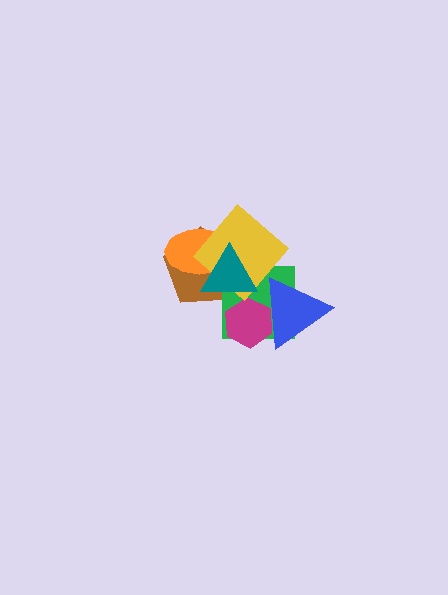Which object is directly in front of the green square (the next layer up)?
The magenta hexagon is directly in front of the green square.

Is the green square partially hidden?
Yes, it is partially covered by another shape.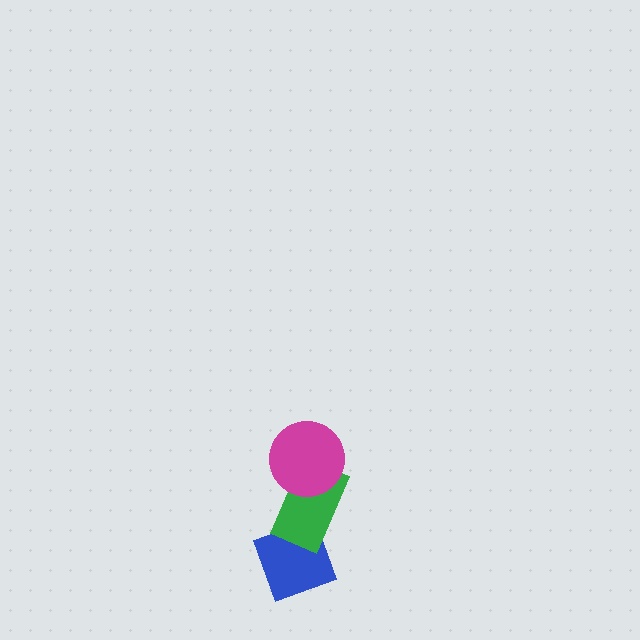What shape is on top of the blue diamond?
The green rectangle is on top of the blue diamond.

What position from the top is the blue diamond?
The blue diamond is 3rd from the top.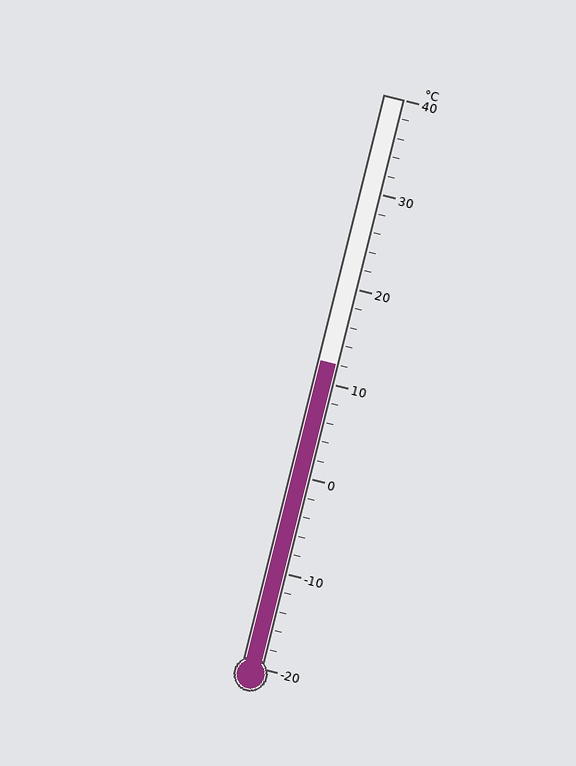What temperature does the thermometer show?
The thermometer shows approximately 12°C.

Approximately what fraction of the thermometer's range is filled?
The thermometer is filled to approximately 55% of its range.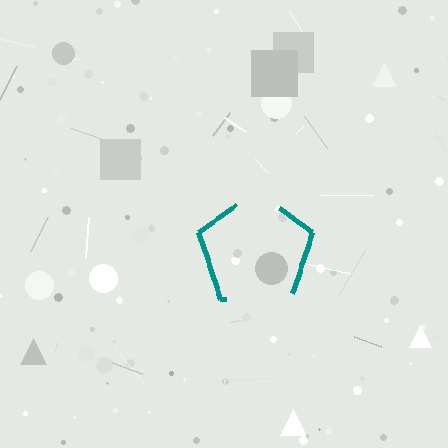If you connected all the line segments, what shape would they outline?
They would outline a pentagon.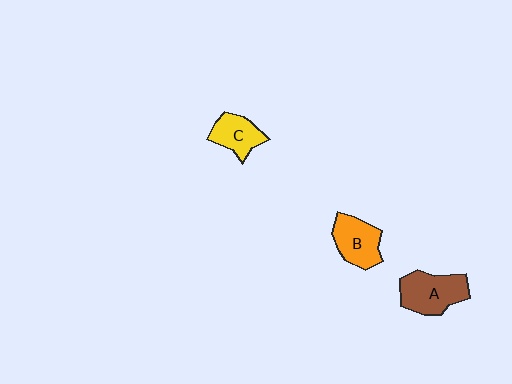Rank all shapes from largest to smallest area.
From largest to smallest: A (brown), B (orange), C (yellow).